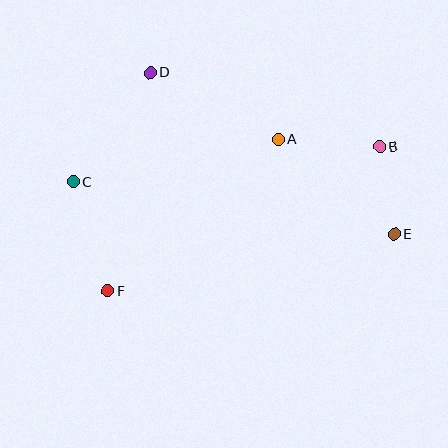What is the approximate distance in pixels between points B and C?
The distance between B and C is approximately 308 pixels.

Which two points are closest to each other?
Points B and E are closest to each other.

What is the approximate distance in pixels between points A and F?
The distance between A and F is approximately 229 pixels.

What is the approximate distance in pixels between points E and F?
The distance between E and F is approximately 292 pixels.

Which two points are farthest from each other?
Points C and E are farthest from each other.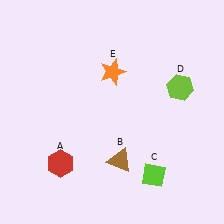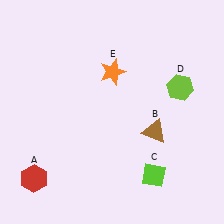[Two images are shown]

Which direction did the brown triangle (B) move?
The brown triangle (B) moved right.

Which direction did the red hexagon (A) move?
The red hexagon (A) moved left.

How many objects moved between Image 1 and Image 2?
2 objects moved between the two images.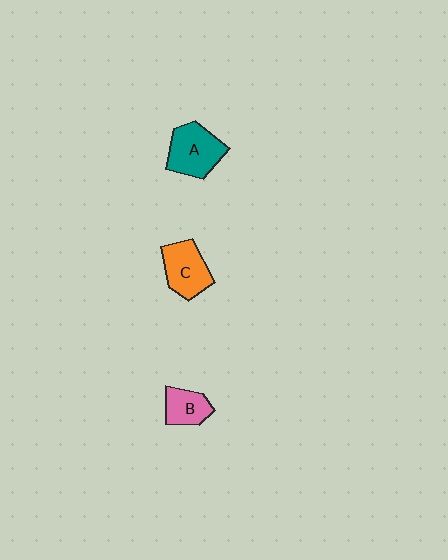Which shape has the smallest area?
Shape B (pink).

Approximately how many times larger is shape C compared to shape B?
Approximately 1.4 times.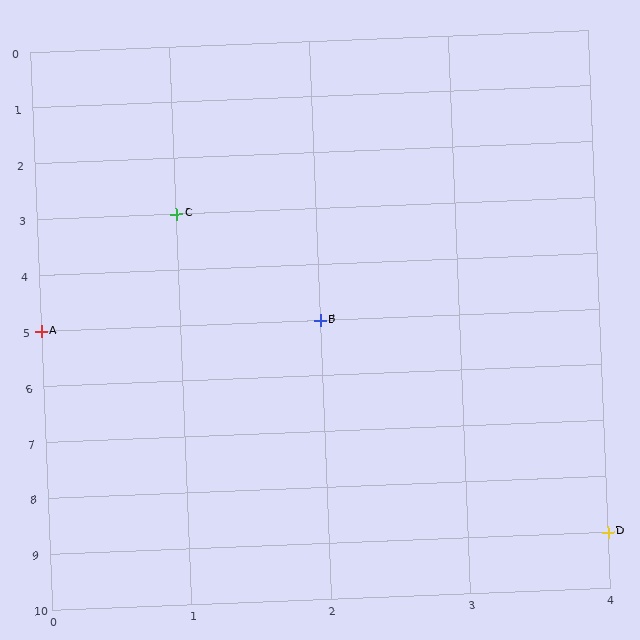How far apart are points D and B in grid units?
Points D and B are 2 columns and 4 rows apart (about 4.5 grid units diagonally).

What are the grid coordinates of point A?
Point A is at grid coordinates (0, 5).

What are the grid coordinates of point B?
Point B is at grid coordinates (2, 5).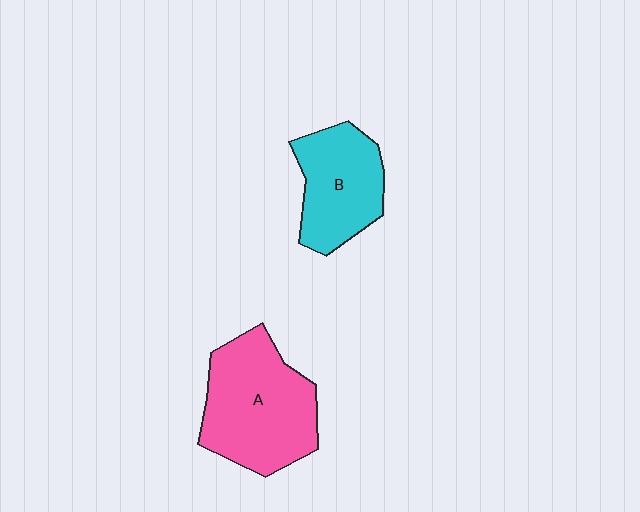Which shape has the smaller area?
Shape B (cyan).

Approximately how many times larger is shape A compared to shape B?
Approximately 1.4 times.